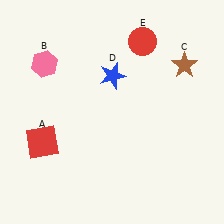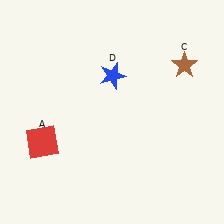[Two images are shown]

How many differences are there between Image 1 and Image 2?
There are 2 differences between the two images.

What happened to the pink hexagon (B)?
The pink hexagon (B) was removed in Image 2. It was in the top-left area of Image 1.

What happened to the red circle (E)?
The red circle (E) was removed in Image 2. It was in the top-right area of Image 1.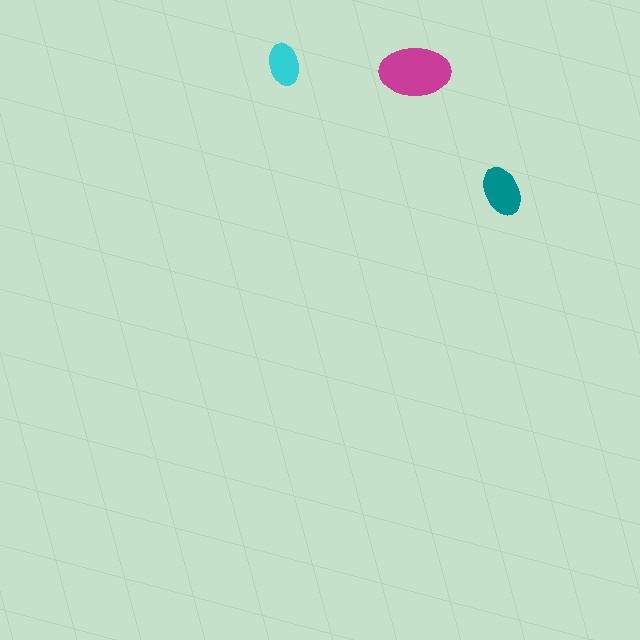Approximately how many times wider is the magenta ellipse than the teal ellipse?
About 1.5 times wider.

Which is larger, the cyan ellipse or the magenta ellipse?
The magenta one.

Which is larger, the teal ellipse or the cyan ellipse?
The teal one.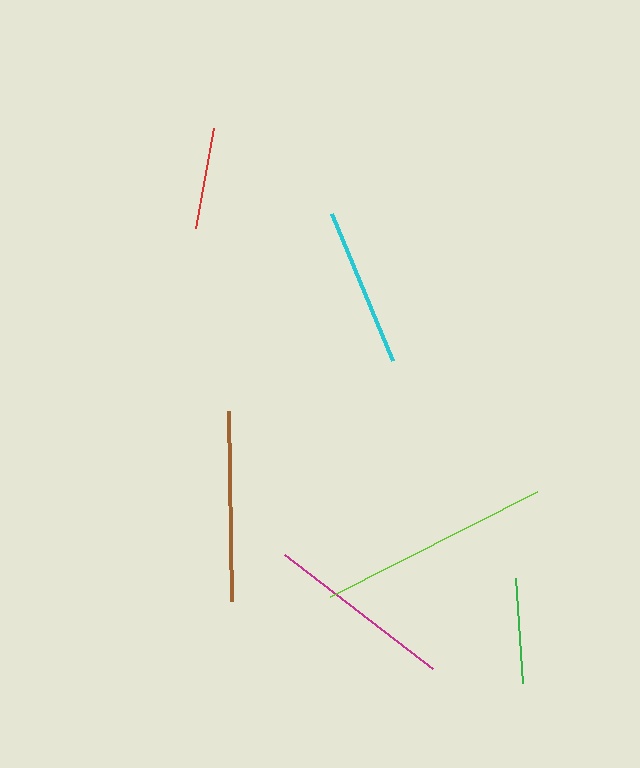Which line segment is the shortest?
The red line is the shortest at approximately 102 pixels.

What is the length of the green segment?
The green segment is approximately 106 pixels long.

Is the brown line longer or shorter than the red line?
The brown line is longer than the red line.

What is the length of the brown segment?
The brown segment is approximately 190 pixels long.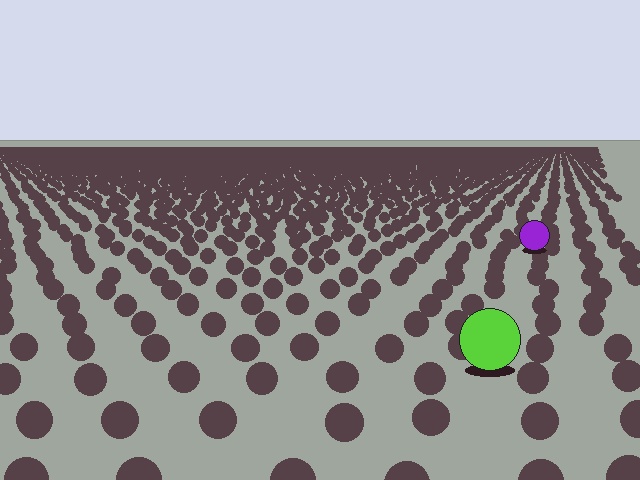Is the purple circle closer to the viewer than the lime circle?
No. The lime circle is closer — you can tell from the texture gradient: the ground texture is coarser near it.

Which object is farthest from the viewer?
The purple circle is farthest from the viewer. It appears smaller and the ground texture around it is denser.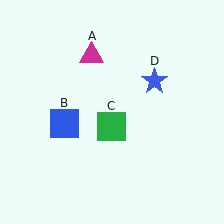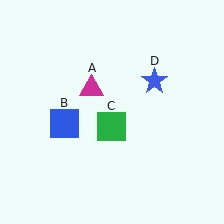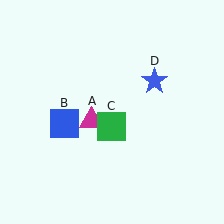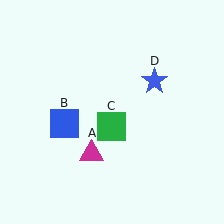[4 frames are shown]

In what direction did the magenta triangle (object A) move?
The magenta triangle (object A) moved down.